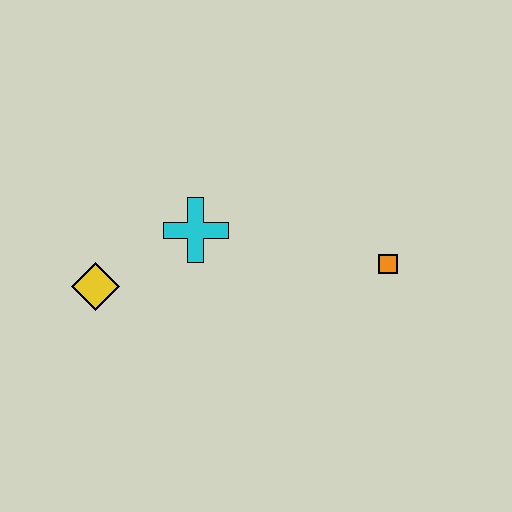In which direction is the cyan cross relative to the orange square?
The cyan cross is to the left of the orange square.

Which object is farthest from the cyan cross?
The orange square is farthest from the cyan cross.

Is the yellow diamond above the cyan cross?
No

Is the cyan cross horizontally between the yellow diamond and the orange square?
Yes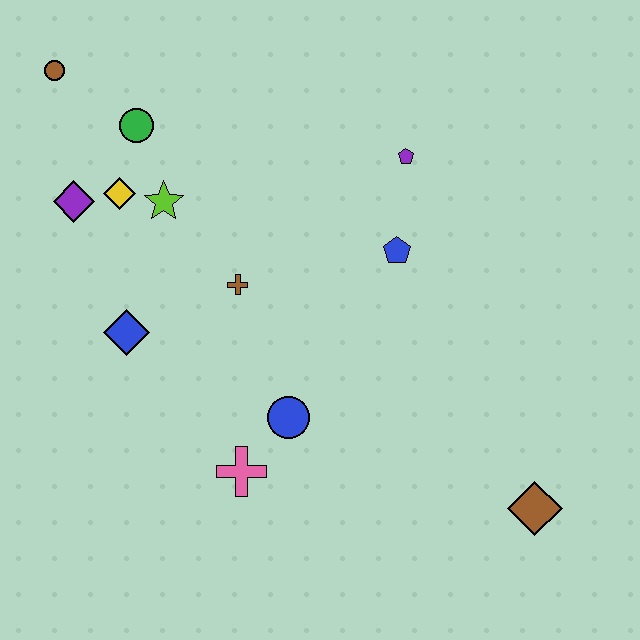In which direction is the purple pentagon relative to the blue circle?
The purple pentagon is above the blue circle.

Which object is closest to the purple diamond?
The yellow diamond is closest to the purple diamond.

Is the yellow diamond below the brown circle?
Yes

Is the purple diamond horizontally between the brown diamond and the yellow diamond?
No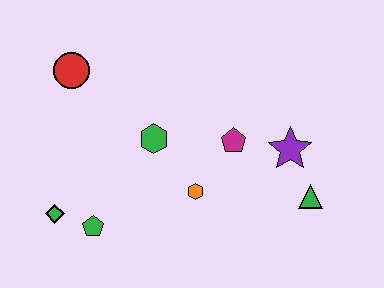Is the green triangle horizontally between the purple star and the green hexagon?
No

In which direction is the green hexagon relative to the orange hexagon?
The green hexagon is above the orange hexagon.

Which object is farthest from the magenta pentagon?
The green diamond is farthest from the magenta pentagon.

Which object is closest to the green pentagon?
The green diamond is closest to the green pentagon.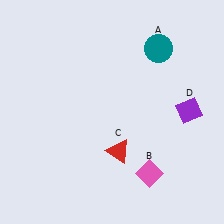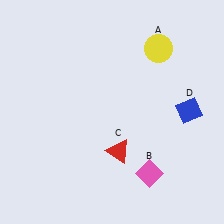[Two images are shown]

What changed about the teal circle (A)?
In Image 1, A is teal. In Image 2, it changed to yellow.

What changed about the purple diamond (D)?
In Image 1, D is purple. In Image 2, it changed to blue.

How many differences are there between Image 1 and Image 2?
There are 2 differences between the two images.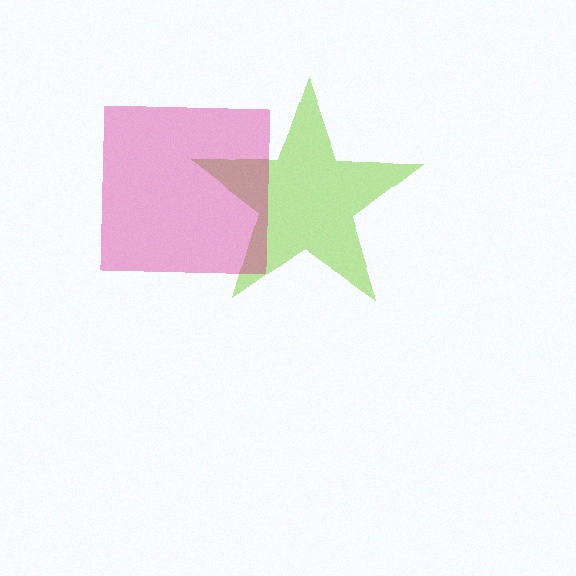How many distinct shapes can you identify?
There are 2 distinct shapes: a lime star, a magenta square.